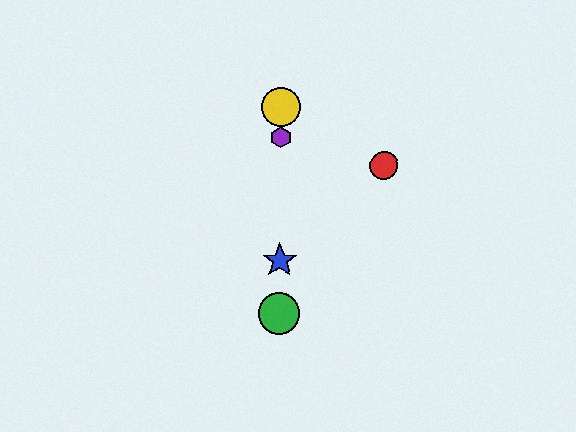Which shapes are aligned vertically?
The blue star, the green circle, the yellow circle, the purple hexagon are aligned vertically.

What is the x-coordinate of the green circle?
The green circle is at x≈279.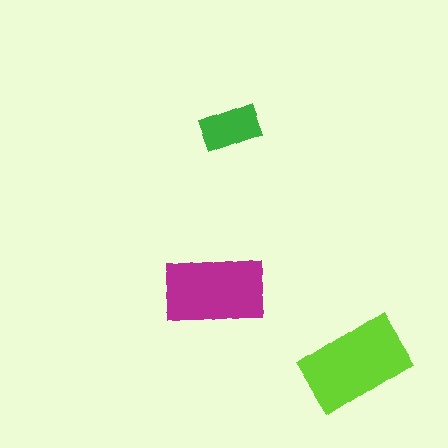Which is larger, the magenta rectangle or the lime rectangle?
The lime one.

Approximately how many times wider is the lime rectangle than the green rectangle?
About 2 times wider.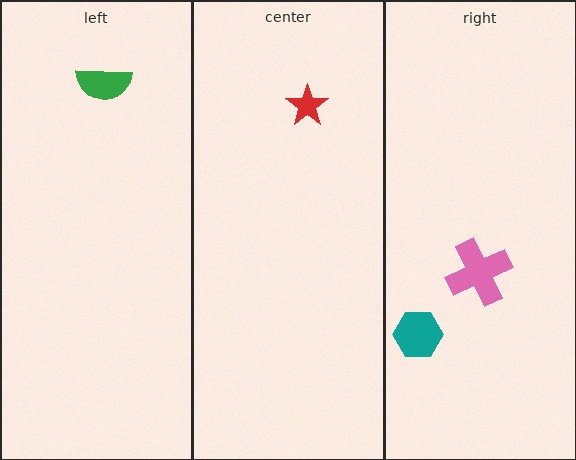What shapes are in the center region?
The red star.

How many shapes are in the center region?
1.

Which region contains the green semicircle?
The left region.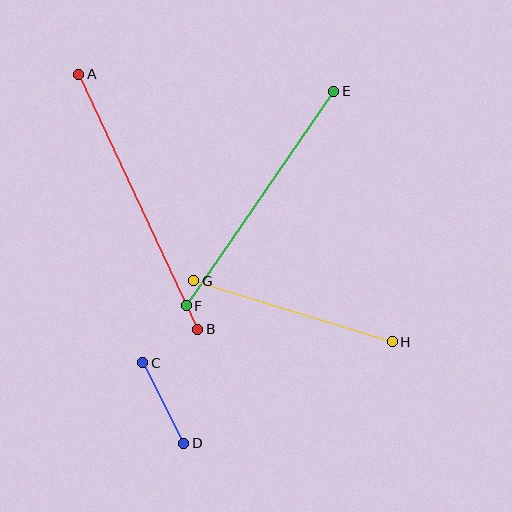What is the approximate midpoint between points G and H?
The midpoint is at approximately (293, 311) pixels.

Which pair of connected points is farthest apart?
Points A and B are farthest apart.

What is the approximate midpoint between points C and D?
The midpoint is at approximately (163, 403) pixels.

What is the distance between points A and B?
The distance is approximately 282 pixels.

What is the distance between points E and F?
The distance is approximately 260 pixels.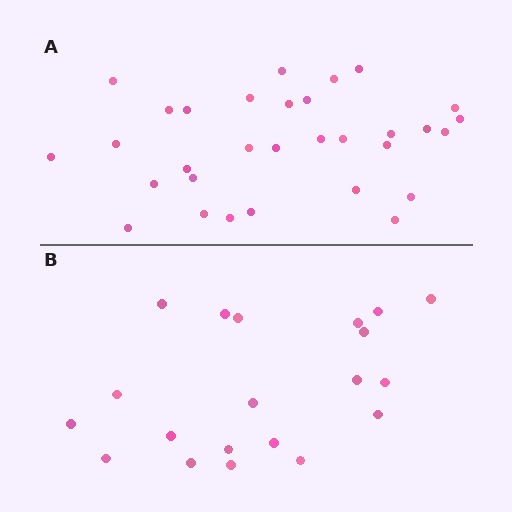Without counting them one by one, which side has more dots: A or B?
Region A (the top region) has more dots.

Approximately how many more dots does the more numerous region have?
Region A has roughly 12 or so more dots than region B.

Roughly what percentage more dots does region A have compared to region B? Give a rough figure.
About 55% more.